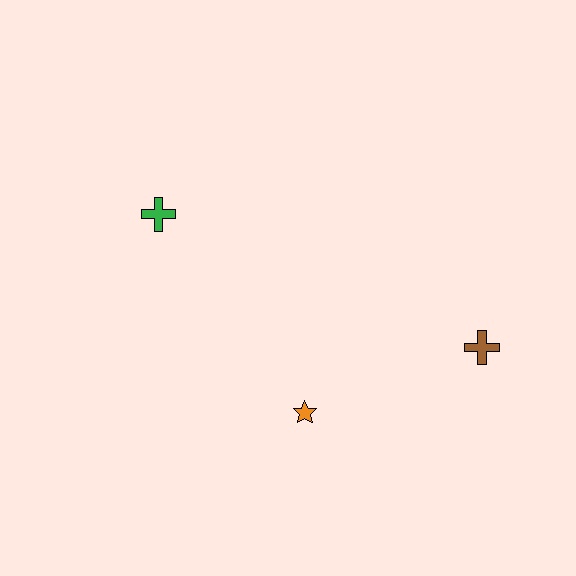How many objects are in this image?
There are 3 objects.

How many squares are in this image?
There are no squares.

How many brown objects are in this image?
There is 1 brown object.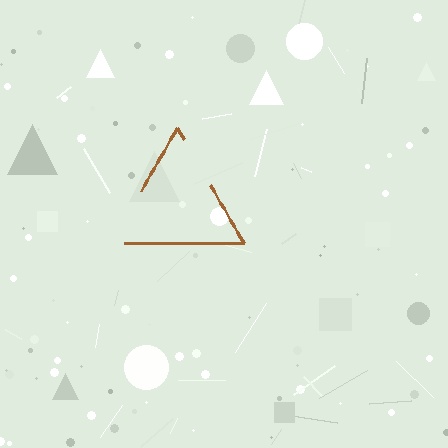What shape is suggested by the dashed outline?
The dashed outline suggests a triangle.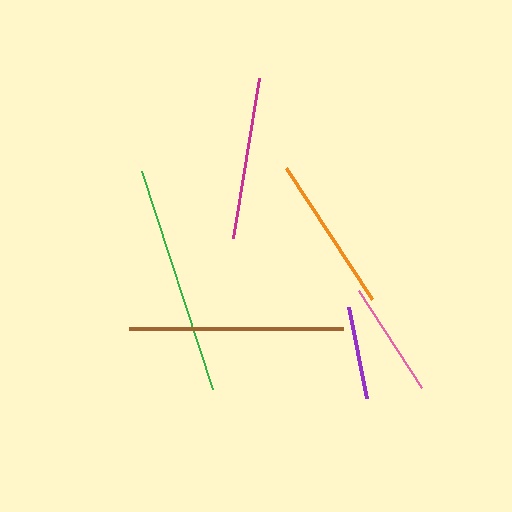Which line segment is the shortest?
The purple line is the shortest at approximately 93 pixels.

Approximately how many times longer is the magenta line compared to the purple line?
The magenta line is approximately 1.7 times the length of the purple line.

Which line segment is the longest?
The green line is the longest at approximately 230 pixels.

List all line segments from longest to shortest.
From longest to shortest: green, brown, magenta, orange, pink, purple.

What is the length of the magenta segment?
The magenta segment is approximately 162 pixels long.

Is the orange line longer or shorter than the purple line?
The orange line is longer than the purple line.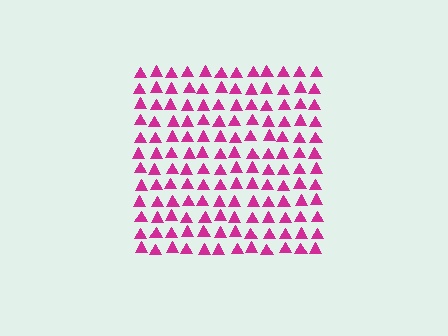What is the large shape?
The large shape is a square.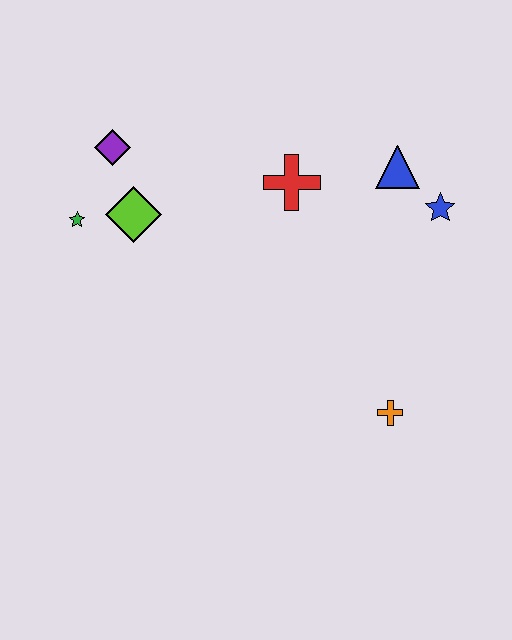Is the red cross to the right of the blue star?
No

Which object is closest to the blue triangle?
The blue star is closest to the blue triangle.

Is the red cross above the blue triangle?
No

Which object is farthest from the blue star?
The green star is farthest from the blue star.